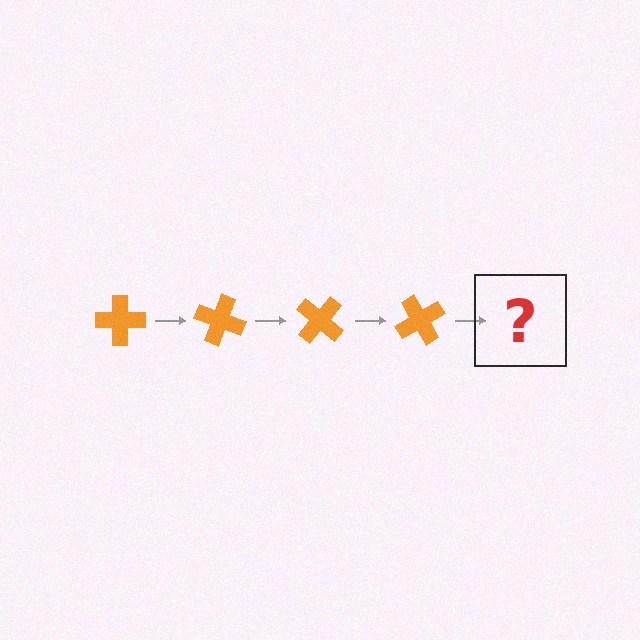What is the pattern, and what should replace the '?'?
The pattern is that the cross rotates 20 degrees each step. The '?' should be an orange cross rotated 80 degrees.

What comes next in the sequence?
The next element should be an orange cross rotated 80 degrees.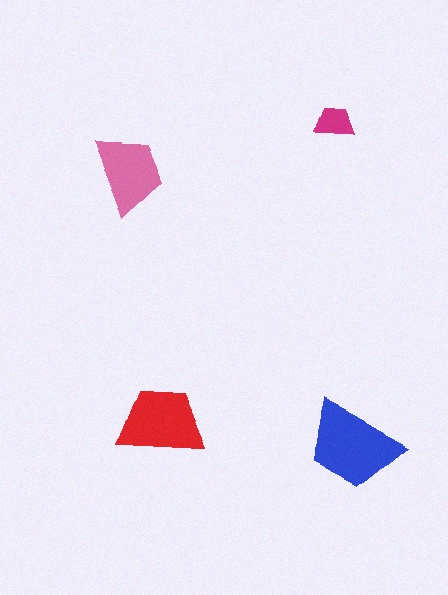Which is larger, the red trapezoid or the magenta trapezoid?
The red one.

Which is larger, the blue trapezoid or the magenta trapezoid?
The blue one.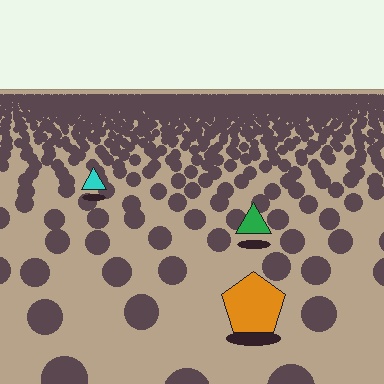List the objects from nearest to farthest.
From nearest to farthest: the orange pentagon, the green triangle, the cyan triangle.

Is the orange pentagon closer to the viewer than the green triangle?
Yes. The orange pentagon is closer — you can tell from the texture gradient: the ground texture is coarser near it.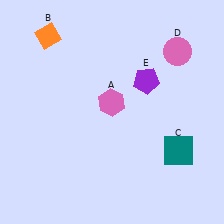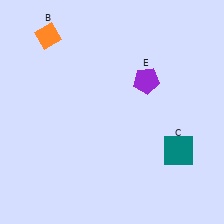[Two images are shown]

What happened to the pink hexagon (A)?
The pink hexagon (A) was removed in Image 2. It was in the top-left area of Image 1.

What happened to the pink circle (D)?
The pink circle (D) was removed in Image 2. It was in the top-right area of Image 1.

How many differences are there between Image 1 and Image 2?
There are 2 differences between the two images.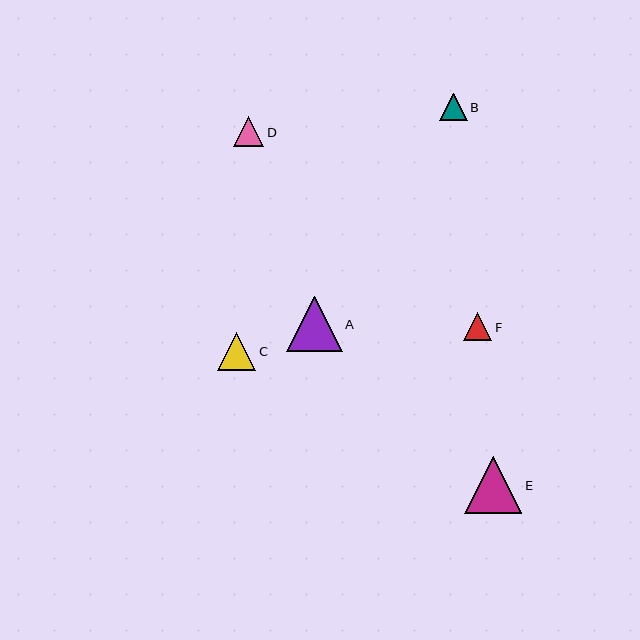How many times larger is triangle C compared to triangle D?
Triangle C is approximately 1.3 times the size of triangle D.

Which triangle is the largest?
Triangle E is the largest with a size of approximately 57 pixels.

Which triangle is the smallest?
Triangle B is the smallest with a size of approximately 27 pixels.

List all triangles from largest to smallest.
From largest to smallest: E, A, C, D, F, B.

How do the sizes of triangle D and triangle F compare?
Triangle D and triangle F are approximately the same size.